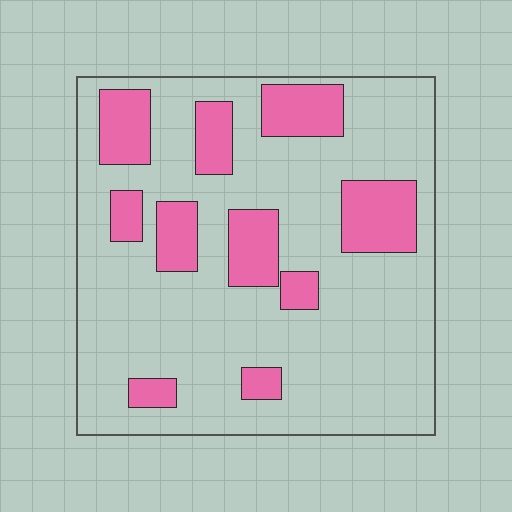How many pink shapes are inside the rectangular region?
10.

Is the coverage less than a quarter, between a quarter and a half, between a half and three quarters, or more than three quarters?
Less than a quarter.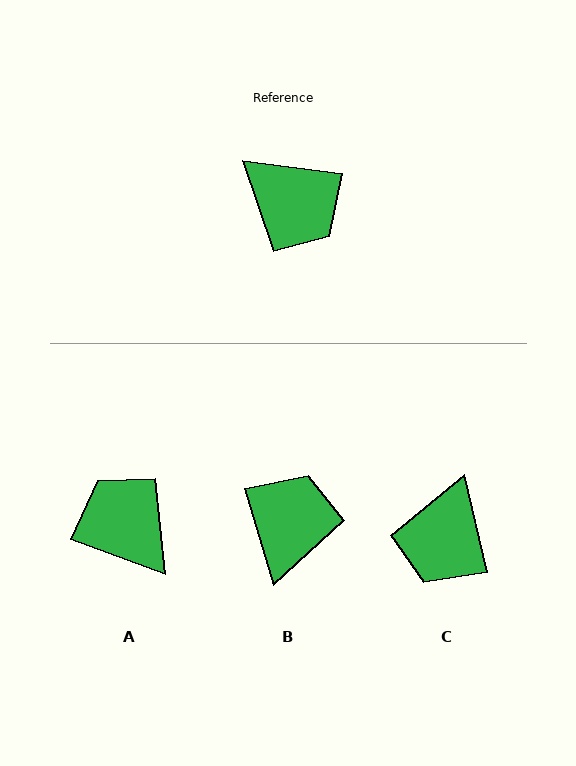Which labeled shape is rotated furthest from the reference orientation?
A, about 167 degrees away.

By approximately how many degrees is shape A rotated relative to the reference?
Approximately 167 degrees counter-clockwise.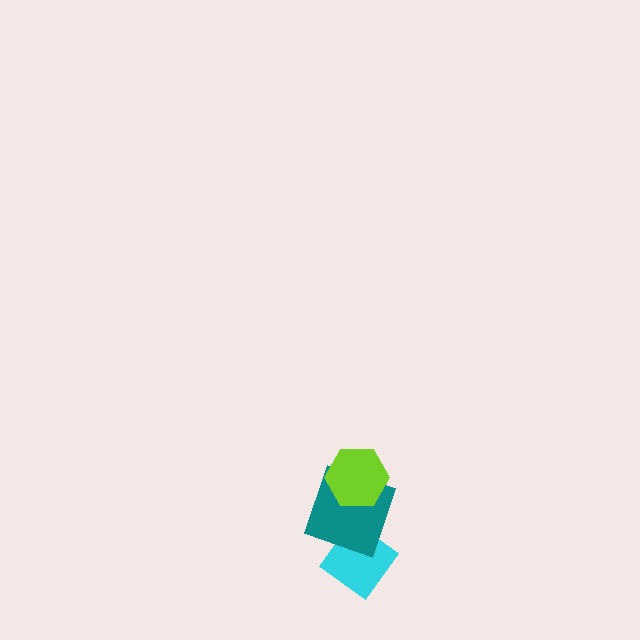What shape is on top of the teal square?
The lime hexagon is on top of the teal square.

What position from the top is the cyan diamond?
The cyan diamond is 3rd from the top.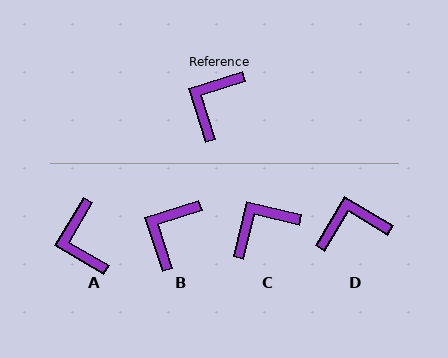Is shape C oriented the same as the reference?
No, it is off by about 31 degrees.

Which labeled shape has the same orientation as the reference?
B.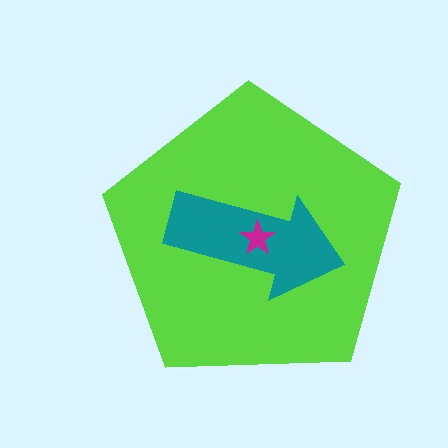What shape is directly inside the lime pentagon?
The teal arrow.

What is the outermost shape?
The lime pentagon.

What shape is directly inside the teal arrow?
The magenta star.